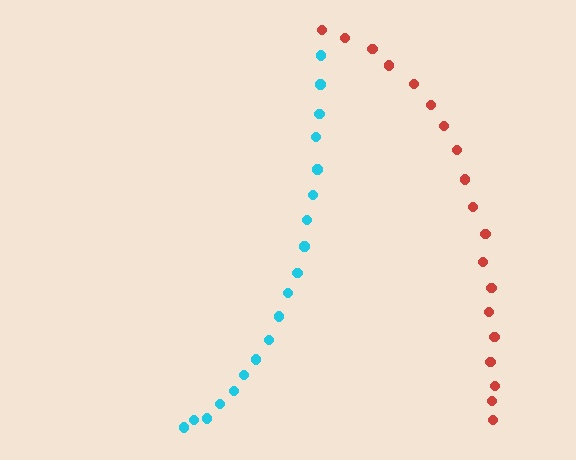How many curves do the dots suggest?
There are 2 distinct paths.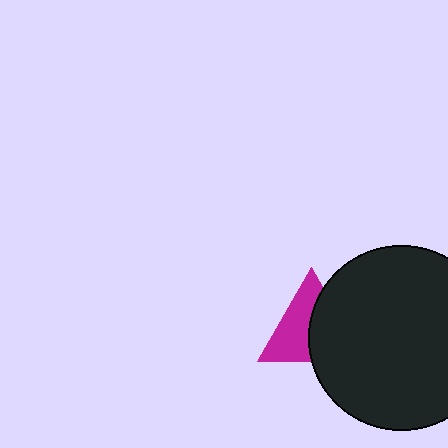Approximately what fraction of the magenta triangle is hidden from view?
Roughly 48% of the magenta triangle is hidden behind the black circle.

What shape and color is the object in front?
The object in front is a black circle.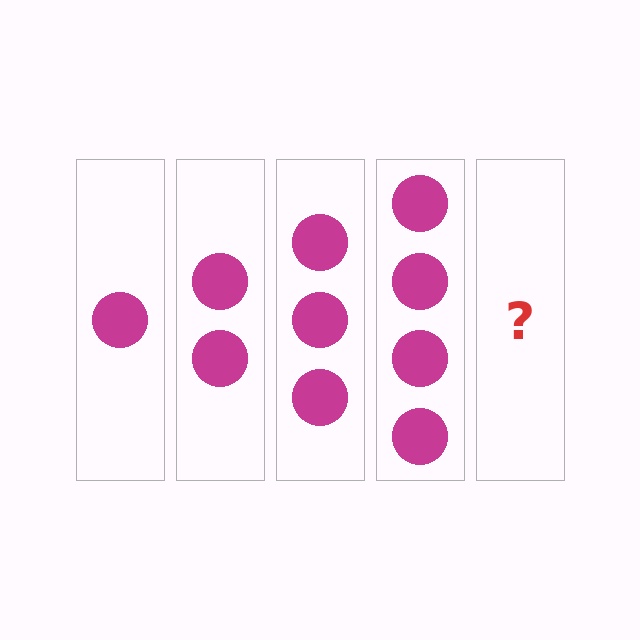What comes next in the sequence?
The next element should be 5 circles.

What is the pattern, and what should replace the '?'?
The pattern is that each step adds one more circle. The '?' should be 5 circles.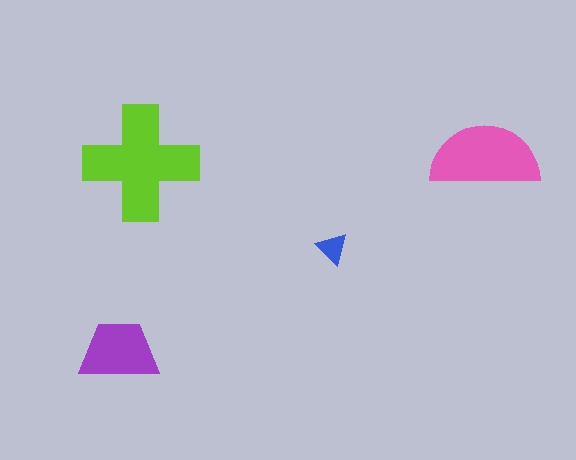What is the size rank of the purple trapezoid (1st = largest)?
3rd.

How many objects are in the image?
There are 4 objects in the image.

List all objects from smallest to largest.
The blue triangle, the purple trapezoid, the pink semicircle, the lime cross.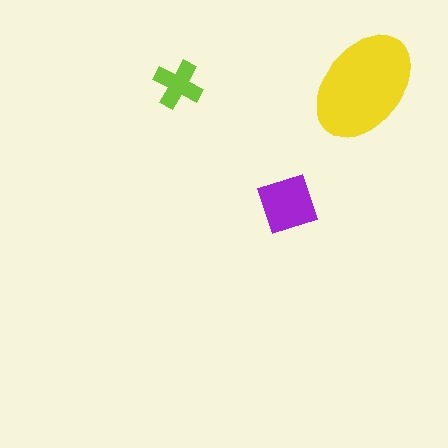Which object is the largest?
The yellow ellipse.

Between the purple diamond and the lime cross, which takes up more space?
The purple diamond.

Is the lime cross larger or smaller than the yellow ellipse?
Smaller.